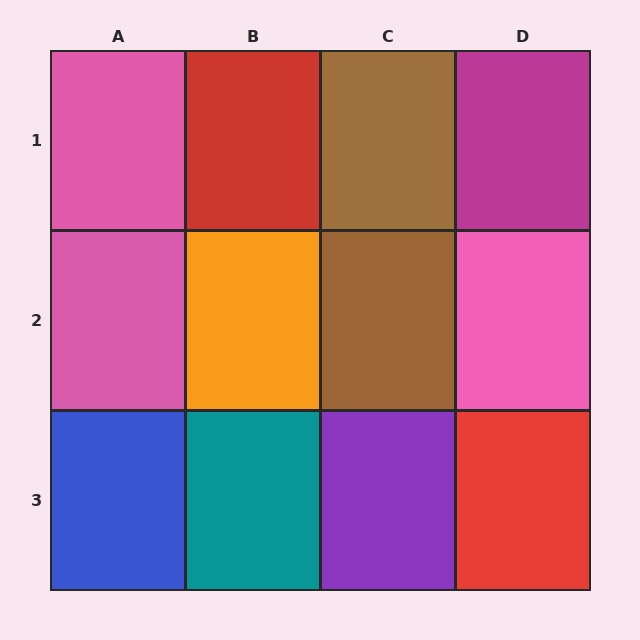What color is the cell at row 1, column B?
Red.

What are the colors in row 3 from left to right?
Blue, teal, purple, red.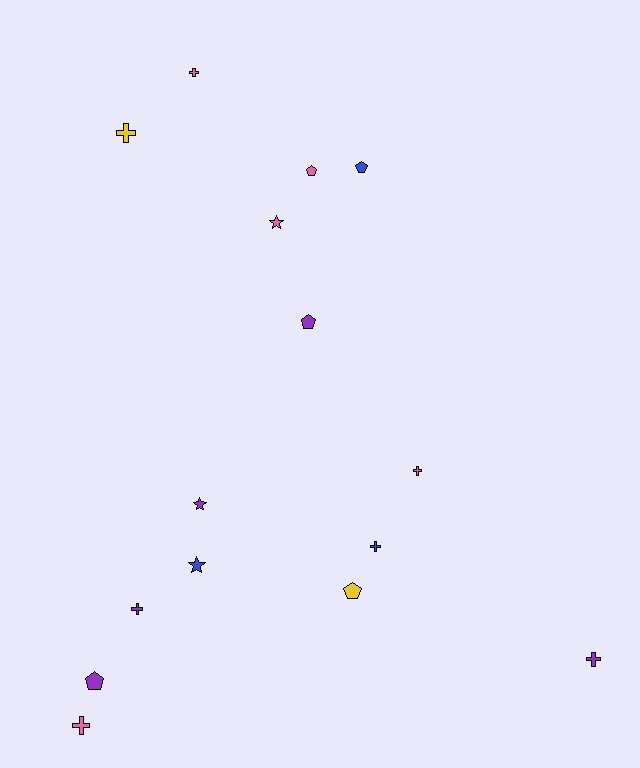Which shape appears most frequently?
Cross, with 7 objects.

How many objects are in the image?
There are 15 objects.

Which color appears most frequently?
Pink, with 5 objects.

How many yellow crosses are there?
There is 1 yellow cross.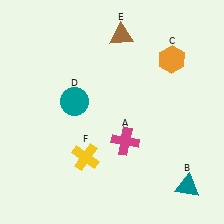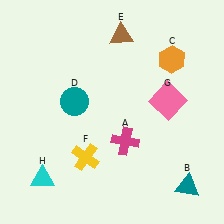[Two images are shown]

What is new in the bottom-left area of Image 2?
A cyan triangle (H) was added in the bottom-left area of Image 2.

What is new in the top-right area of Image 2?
A pink square (G) was added in the top-right area of Image 2.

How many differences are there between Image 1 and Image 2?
There are 2 differences between the two images.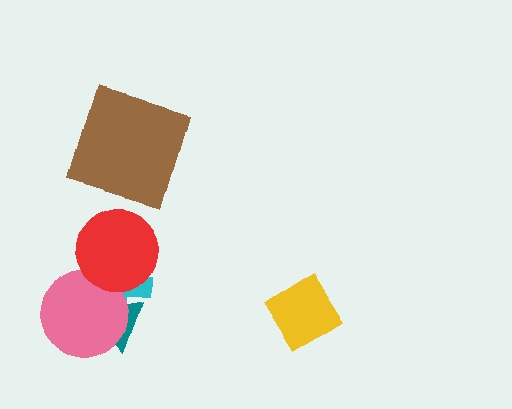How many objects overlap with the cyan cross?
3 objects overlap with the cyan cross.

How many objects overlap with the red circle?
2 objects overlap with the red circle.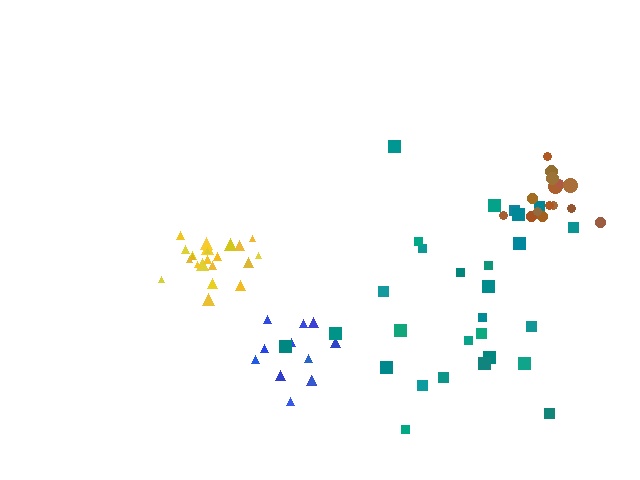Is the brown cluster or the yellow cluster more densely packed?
Yellow.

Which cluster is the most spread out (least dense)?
Teal.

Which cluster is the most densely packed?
Yellow.